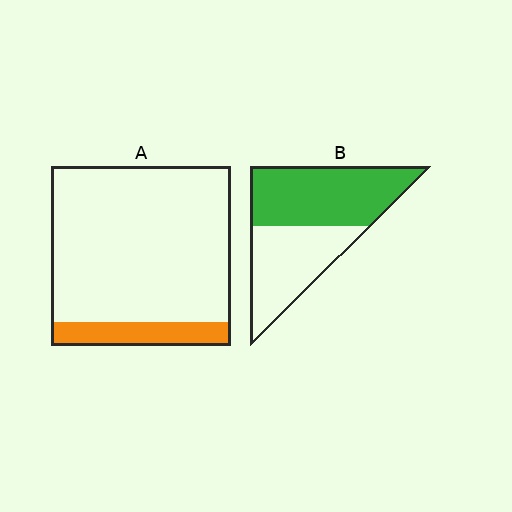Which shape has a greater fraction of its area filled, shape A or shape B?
Shape B.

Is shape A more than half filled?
No.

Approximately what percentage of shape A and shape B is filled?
A is approximately 15% and B is approximately 55%.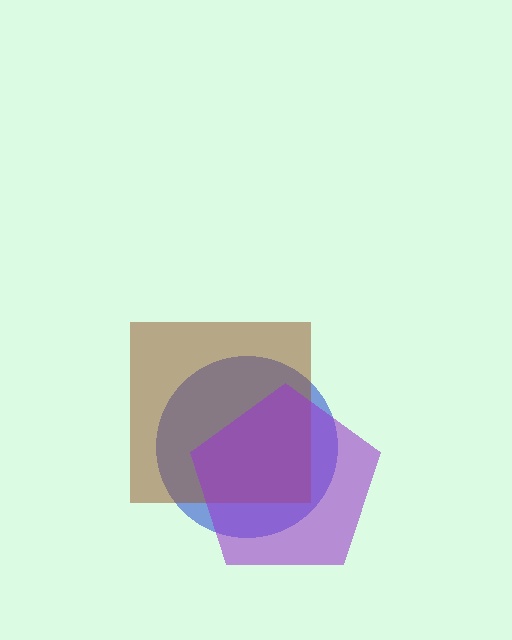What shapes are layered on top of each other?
The layered shapes are: a blue circle, a brown square, a purple pentagon.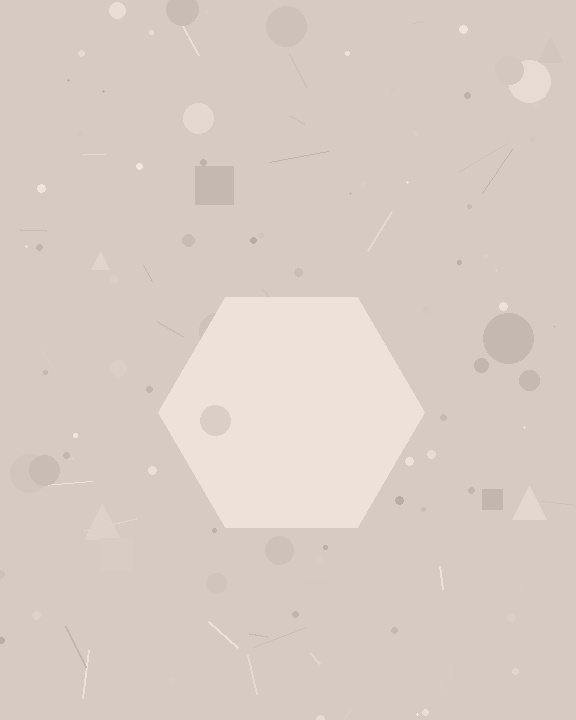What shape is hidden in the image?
A hexagon is hidden in the image.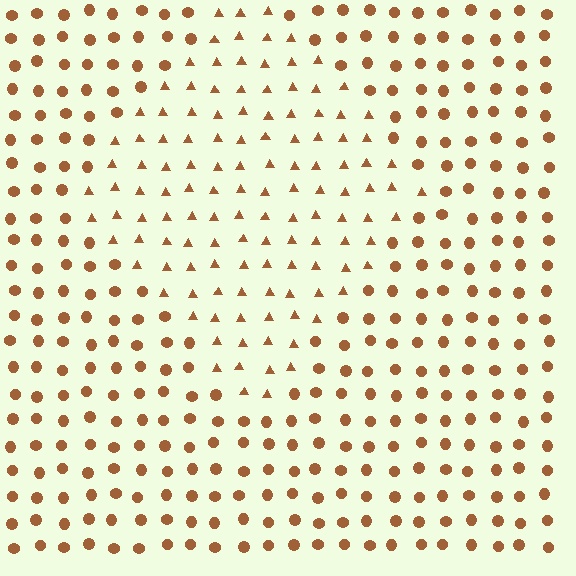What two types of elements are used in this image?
The image uses triangles inside the diamond region and circles outside it.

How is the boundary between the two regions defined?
The boundary is defined by a change in element shape: triangles inside vs. circles outside. All elements share the same color and spacing.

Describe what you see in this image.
The image is filled with small brown elements arranged in a uniform grid. A diamond-shaped region contains triangles, while the surrounding area contains circles. The boundary is defined purely by the change in element shape.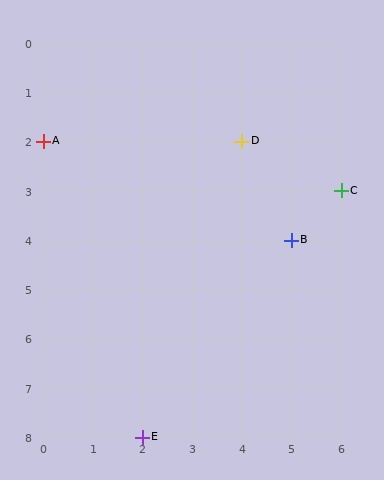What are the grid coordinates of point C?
Point C is at grid coordinates (6, 3).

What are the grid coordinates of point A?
Point A is at grid coordinates (0, 2).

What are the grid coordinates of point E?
Point E is at grid coordinates (2, 8).